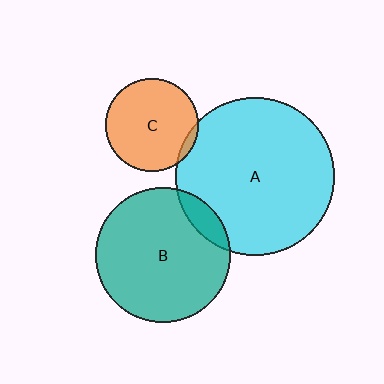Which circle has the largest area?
Circle A (cyan).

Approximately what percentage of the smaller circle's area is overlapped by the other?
Approximately 10%.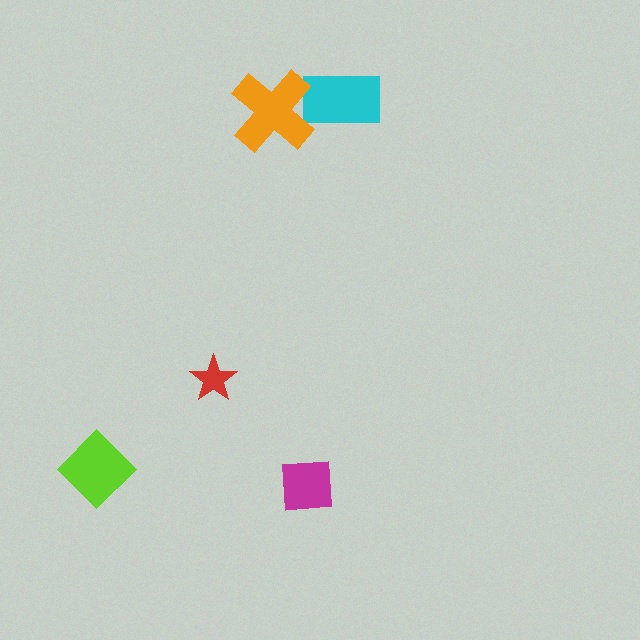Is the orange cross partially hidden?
No, no other shape covers it.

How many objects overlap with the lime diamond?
0 objects overlap with the lime diamond.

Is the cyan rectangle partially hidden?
Yes, it is partially covered by another shape.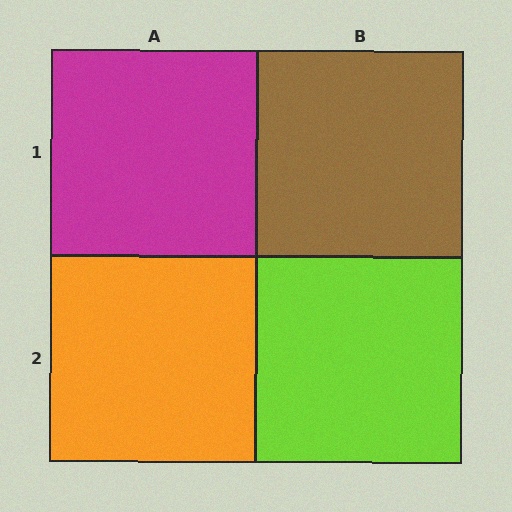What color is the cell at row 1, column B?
Brown.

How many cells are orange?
1 cell is orange.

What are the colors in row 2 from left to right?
Orange, lime.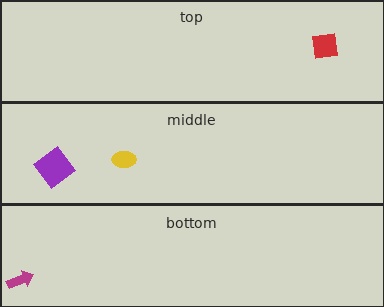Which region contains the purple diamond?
The middle region.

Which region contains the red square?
The top region.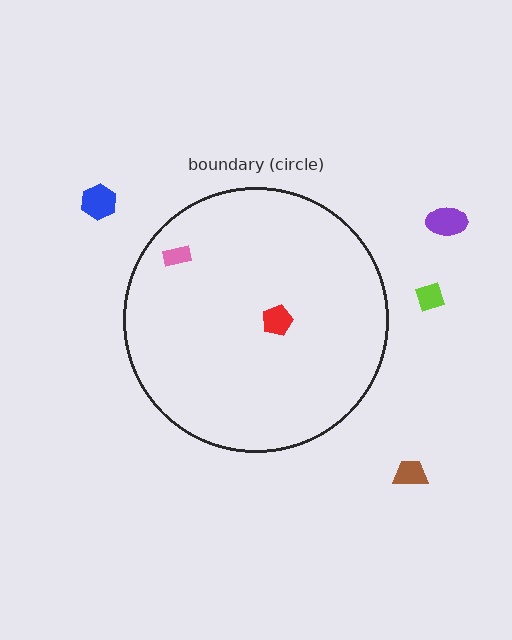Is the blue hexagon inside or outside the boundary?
Outside.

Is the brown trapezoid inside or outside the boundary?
Outside.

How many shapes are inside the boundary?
2 inside, 4 outside.